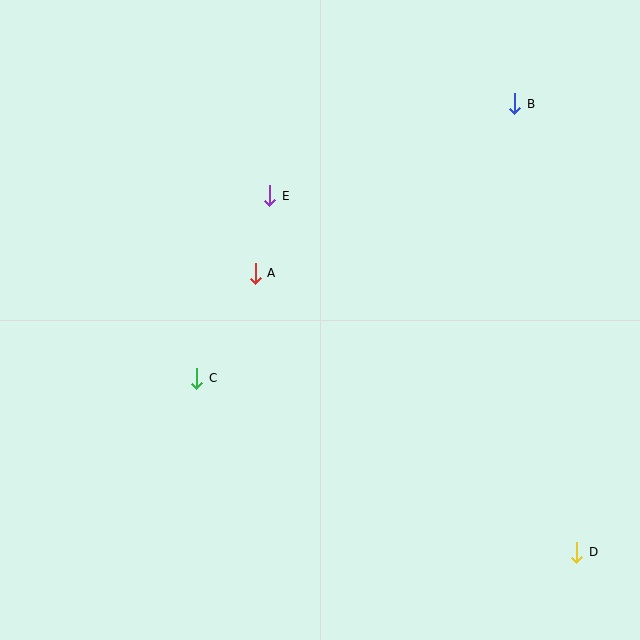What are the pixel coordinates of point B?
Point B is at (515, 104).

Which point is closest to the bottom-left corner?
Point C is closest to the bottom-left corner.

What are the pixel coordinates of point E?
Point E is at (270, 196).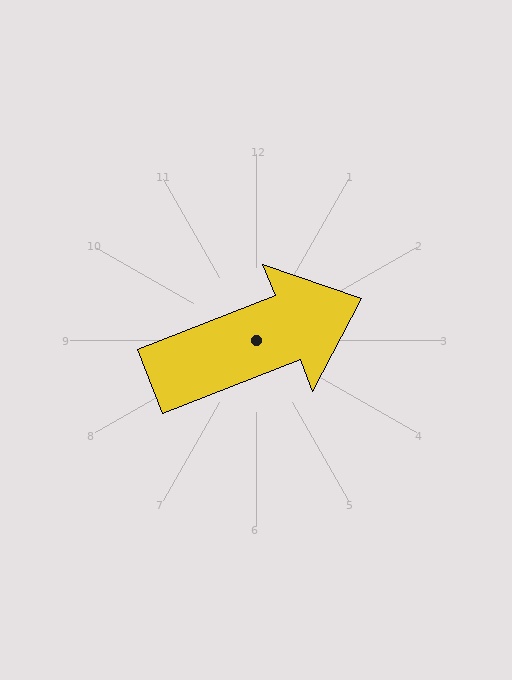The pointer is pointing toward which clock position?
Roughly 2 o'clock.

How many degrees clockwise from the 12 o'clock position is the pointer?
Approximately 69 degrees.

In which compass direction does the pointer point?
East.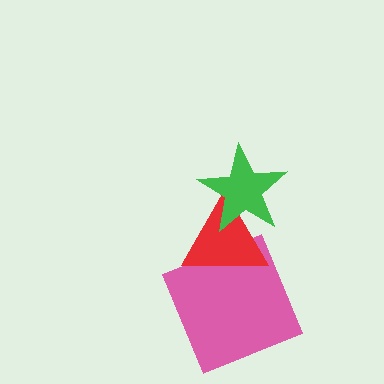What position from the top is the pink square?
The pink square is 3rd from the top.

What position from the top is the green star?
The green star is 1st from the top.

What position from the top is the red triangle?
The red triangle is 2nd from the top.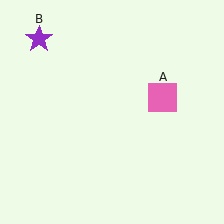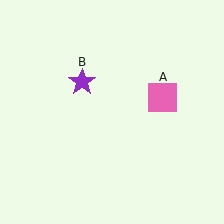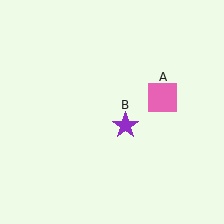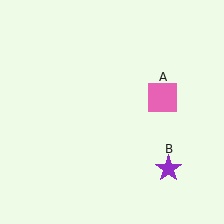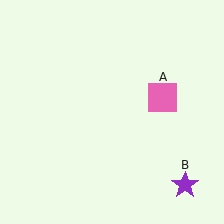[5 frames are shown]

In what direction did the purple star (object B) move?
The purple star (object B) moved down and to the right.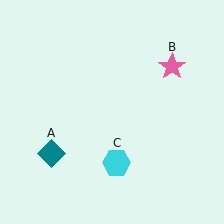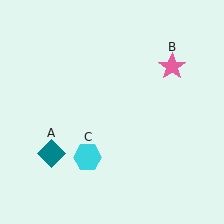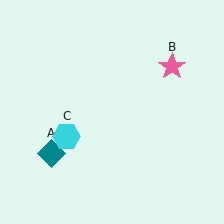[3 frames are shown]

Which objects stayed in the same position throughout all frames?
Teal diamond (object A) and pink star (object B) remained stationary.